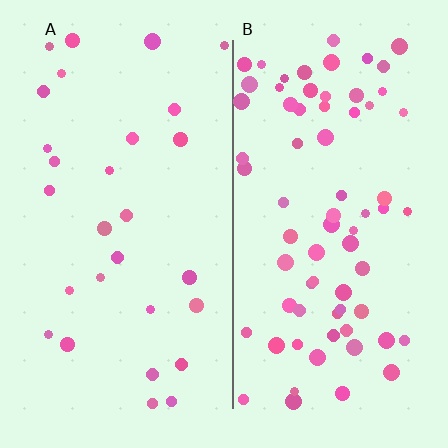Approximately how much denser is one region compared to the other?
Approximately 2.6× — region B over region A.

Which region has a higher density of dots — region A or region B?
B (the right).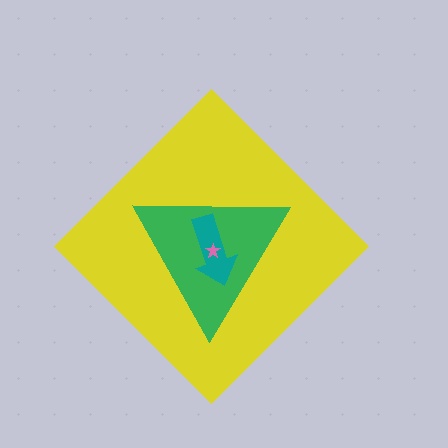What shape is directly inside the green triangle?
The teal arrow.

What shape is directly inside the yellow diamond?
The green triangle.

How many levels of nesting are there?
4.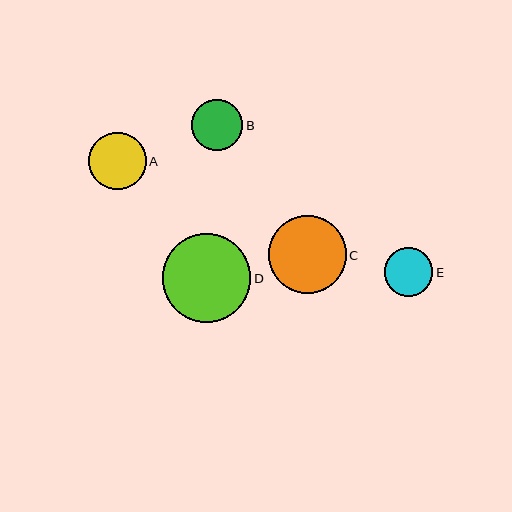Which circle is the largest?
Circle D is the largest with a size of approximately 89 pixels.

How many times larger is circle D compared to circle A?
Circle D is approximately 1.5 times the size of circle A.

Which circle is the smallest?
Circle E is the smallest with a size of approximately 48 pixels.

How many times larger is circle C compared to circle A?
Circle C is approximately 1.4 times the size of circle A.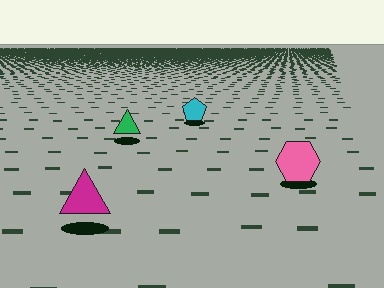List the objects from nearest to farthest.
From nearest to farthest: the magenta triangle, the pink hexagon, the green triangle, the cyan pentagon.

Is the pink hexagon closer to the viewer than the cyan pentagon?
Yes. The pink hexagon is closer — you can tell from the texture gradient: the ground texture is coarser near it.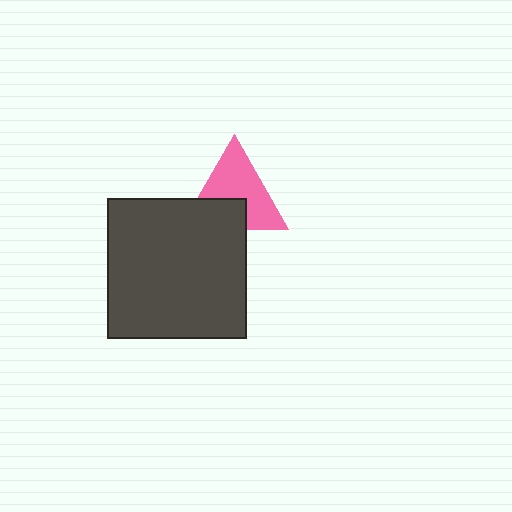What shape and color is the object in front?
The object in front is a dark gray square.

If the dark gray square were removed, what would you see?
You would see the complete pink triangle.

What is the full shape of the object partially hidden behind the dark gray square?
The partially hidden object is a pink triangle.